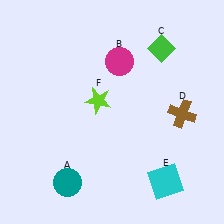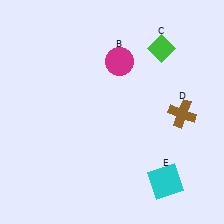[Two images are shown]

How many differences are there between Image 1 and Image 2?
There are 2 differences between the two images.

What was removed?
The lime star (F), the teal circle (A) were removed in Image 2.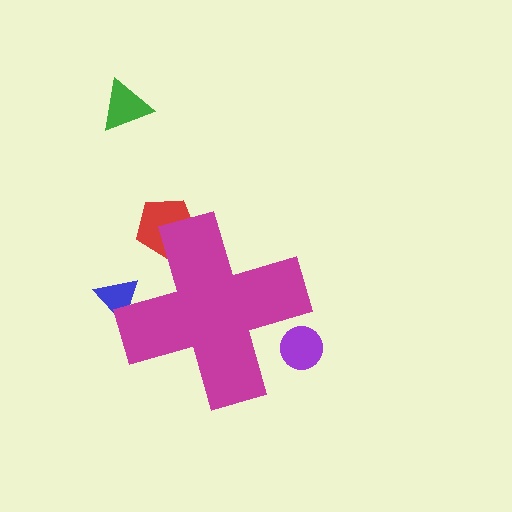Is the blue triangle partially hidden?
Yes, the blue triangle is partially hidden behind the magenta cross.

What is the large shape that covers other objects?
A magenta cross.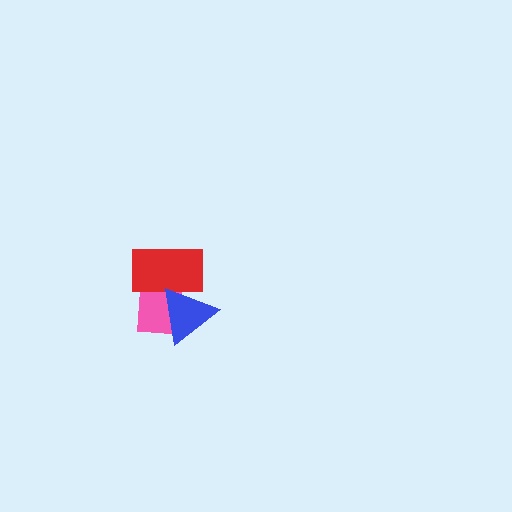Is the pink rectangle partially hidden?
Yes, it is partially covered by another shape.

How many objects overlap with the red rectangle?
2 objects overlap with the red rectangle.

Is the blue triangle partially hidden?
No, no other shape covers it.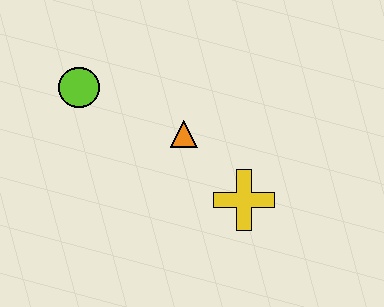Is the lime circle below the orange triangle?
No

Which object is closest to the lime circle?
The orange triangle is closest to the lime circle.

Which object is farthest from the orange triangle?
The lime circle is farthest from the orange triangle.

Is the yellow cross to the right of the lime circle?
Yes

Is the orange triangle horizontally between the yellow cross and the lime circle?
Yes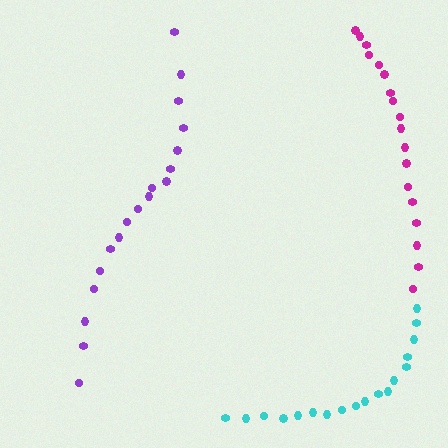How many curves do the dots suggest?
There are 3 distinct paths.